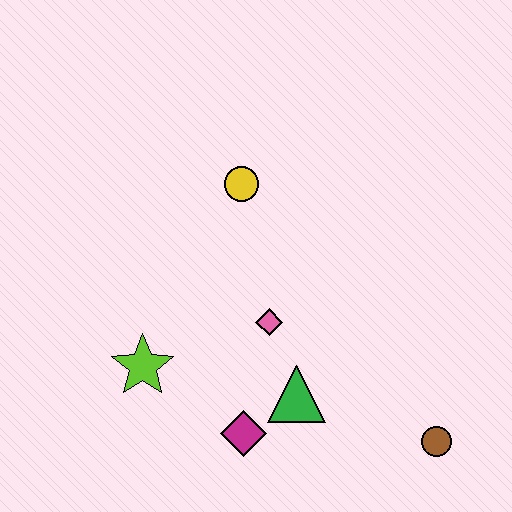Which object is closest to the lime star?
The magenta diamond is closest to the lime star.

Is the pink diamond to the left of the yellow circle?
No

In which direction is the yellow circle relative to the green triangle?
The yellow circle is above the green triangle.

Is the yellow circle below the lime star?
No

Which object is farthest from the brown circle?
The yellow circle is farthest from the brown circle.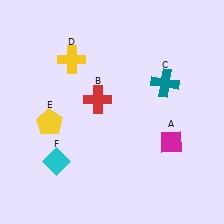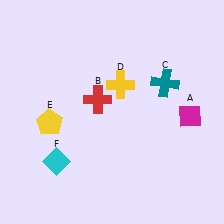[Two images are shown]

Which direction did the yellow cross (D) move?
The yellow cross (D) moved right.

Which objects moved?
The objects that moved are: the magenta diamond (A), the yellow cross (D).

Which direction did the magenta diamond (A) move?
The magenta diamond (A) moved up.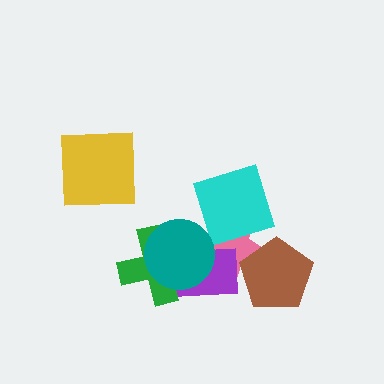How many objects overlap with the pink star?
5 objects overlap with the pink star.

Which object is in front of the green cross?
The teal circle is in front of the green cross.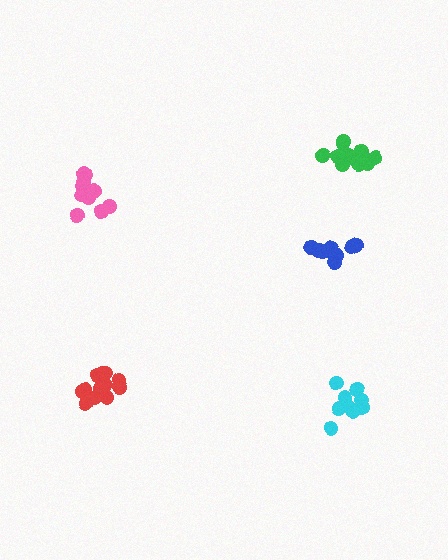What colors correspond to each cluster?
The clusters are colored: cyan, red, green, pink, blue.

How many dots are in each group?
Group 1: 10 dots, Group 2: 13 dots, Group 3: 12 dots, Group 4: 10 dots, Group 5: 10 dots (55 total).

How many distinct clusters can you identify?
There are 5 distinct clusters.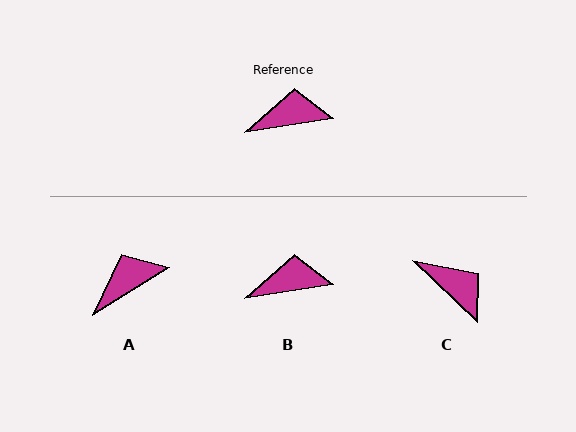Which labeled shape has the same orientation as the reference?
B.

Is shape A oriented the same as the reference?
No, it is off by about 23 degrees.